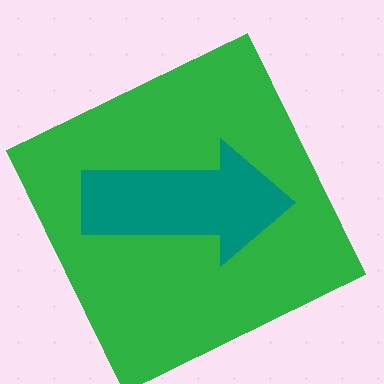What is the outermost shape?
The green square.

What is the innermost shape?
The teal arrow.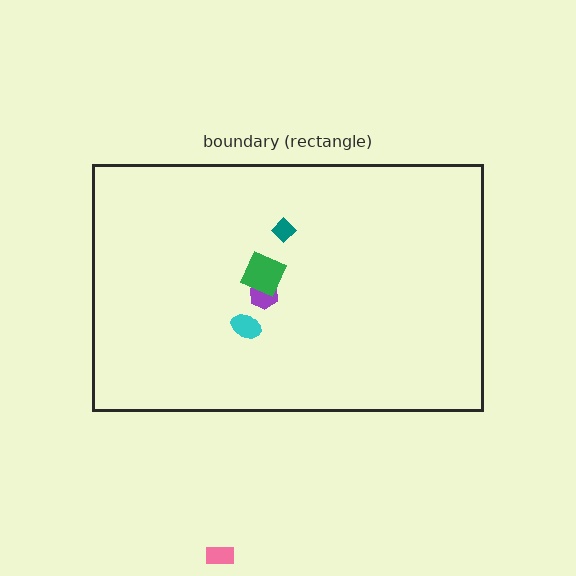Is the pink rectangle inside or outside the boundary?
Outside.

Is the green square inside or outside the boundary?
Inside.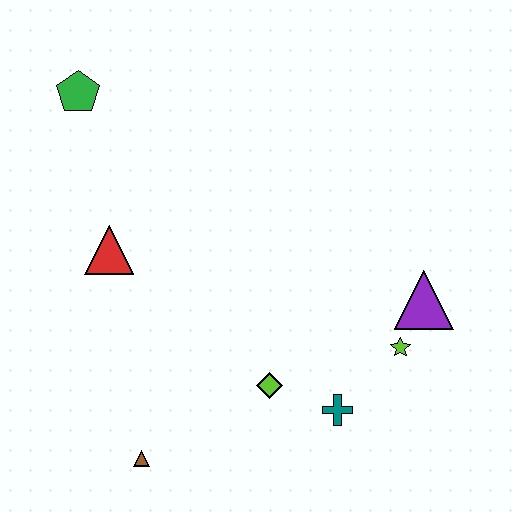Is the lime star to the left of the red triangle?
No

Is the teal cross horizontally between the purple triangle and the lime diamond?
Yes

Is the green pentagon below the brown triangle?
No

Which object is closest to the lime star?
The purple triangle is closest to the lime star.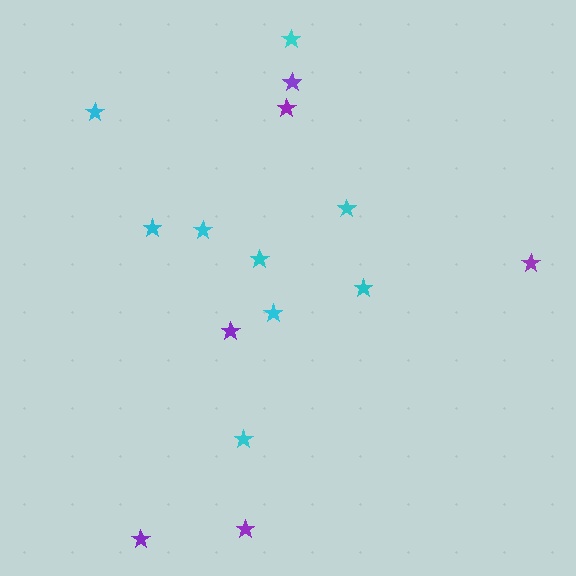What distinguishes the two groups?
There are 2 groups: one group of cyan stars (9) and one group of purple stars (6).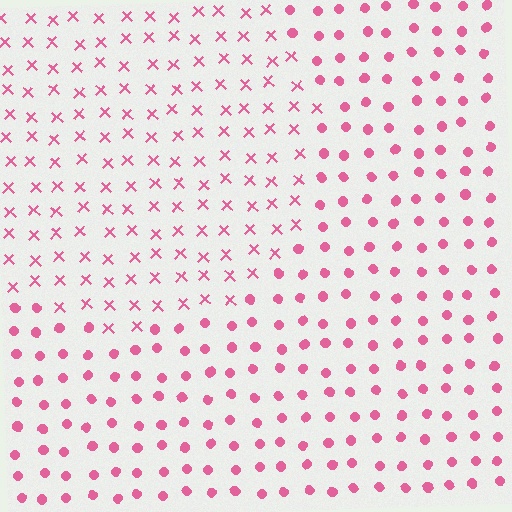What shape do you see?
I see a circle.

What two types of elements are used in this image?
The image uses X marks inside the circle region and circles outside it.